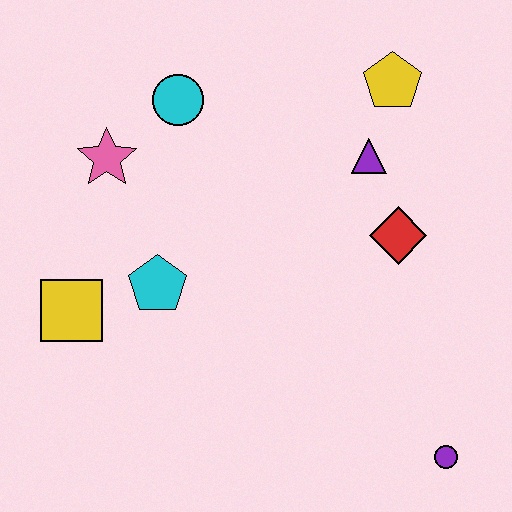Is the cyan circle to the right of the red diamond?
No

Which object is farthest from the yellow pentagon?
The yellow square is farthest from the yellow pentagon.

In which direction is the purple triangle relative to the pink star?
The purple triangle is to the right of the pink star.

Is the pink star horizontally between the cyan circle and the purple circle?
No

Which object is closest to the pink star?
The cyan circle is closest to the pink star.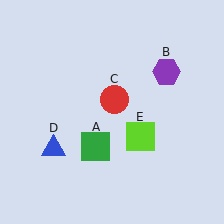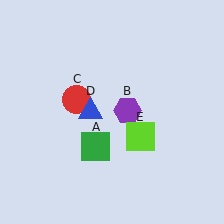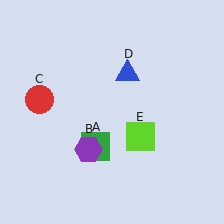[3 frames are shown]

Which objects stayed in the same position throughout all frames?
Green square (object A) and lime square (object E) remained stationary.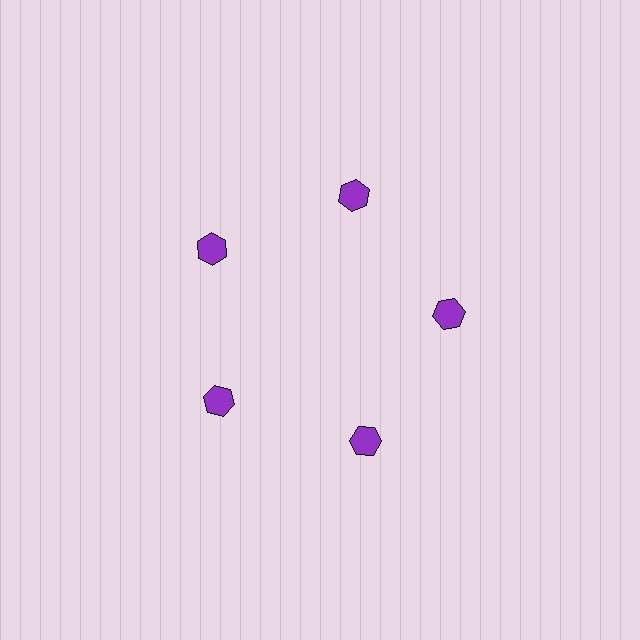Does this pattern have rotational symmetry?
Yes, this pattern has 5-fold rotational symmetry. It looks the same after rotating 72 degrees around the center.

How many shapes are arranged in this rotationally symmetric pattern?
There are 5 shapes, arranged in 5 groups of 1.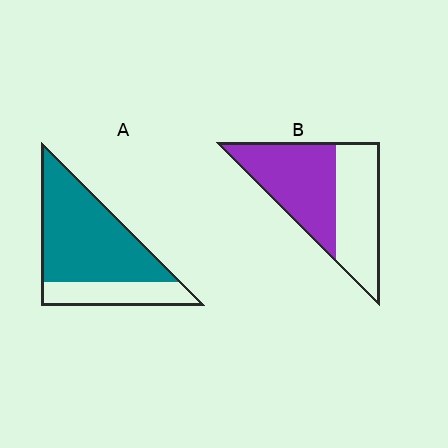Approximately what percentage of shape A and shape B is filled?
A is approximately 75% and B is approximately 55%.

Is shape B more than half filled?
Roughly half.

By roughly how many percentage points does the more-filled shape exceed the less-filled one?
By roughly 20 percentage points (A over B).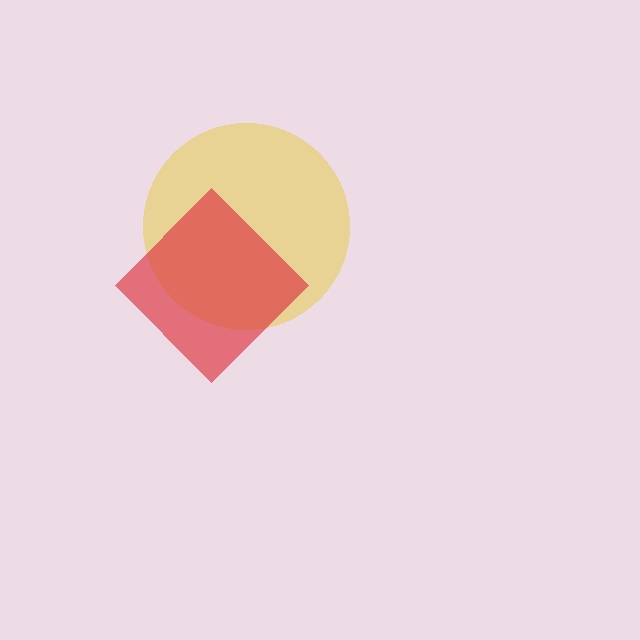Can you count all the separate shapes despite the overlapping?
Yes, there are 2 separate shapes.